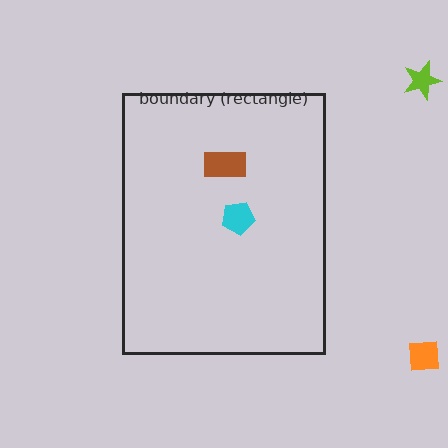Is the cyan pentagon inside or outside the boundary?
Inside.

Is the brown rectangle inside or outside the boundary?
Inside.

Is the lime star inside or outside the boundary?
Outside.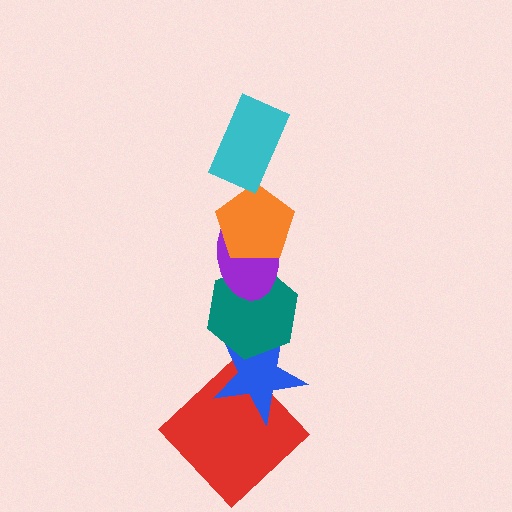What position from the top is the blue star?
The blue star is 5th from the top.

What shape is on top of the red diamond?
The blue star is on top of the red diamond.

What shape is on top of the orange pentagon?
The cyan rectangle is on top of the orange pentagon.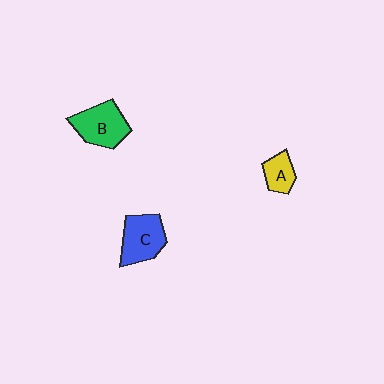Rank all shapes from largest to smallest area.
From largest to smallest: B (green), C (blue), A (yellow).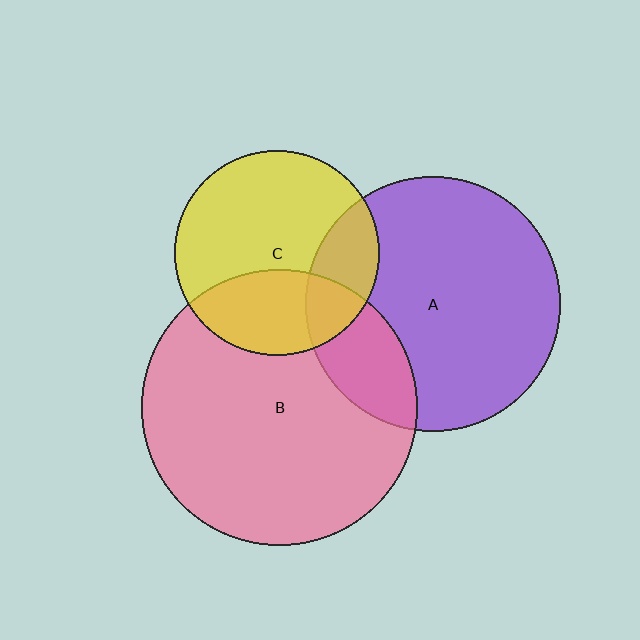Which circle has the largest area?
Circle B (pink).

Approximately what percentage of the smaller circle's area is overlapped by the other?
Approximately 35%.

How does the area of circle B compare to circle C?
Approximately 1.8 times.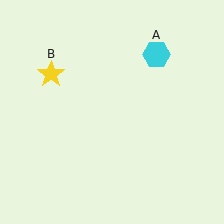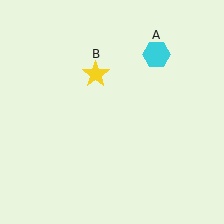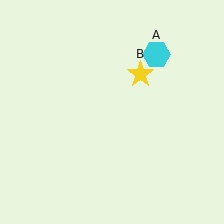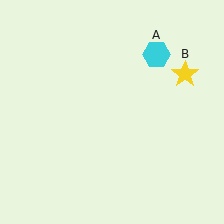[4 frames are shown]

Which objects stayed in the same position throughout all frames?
Cyan hexagon (object A) remained stationary.